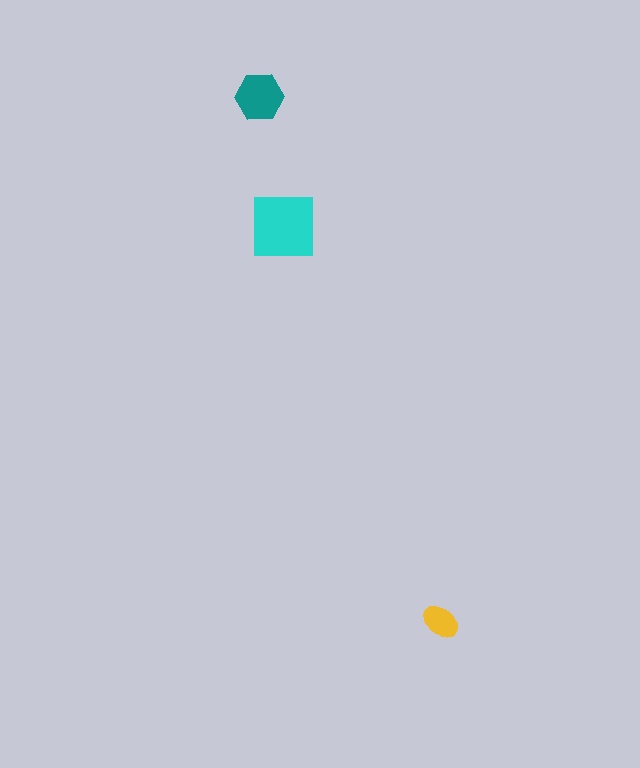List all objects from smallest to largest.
The yellow ellipse, the teal hexagon, the cyan square.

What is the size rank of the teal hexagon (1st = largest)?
2nd.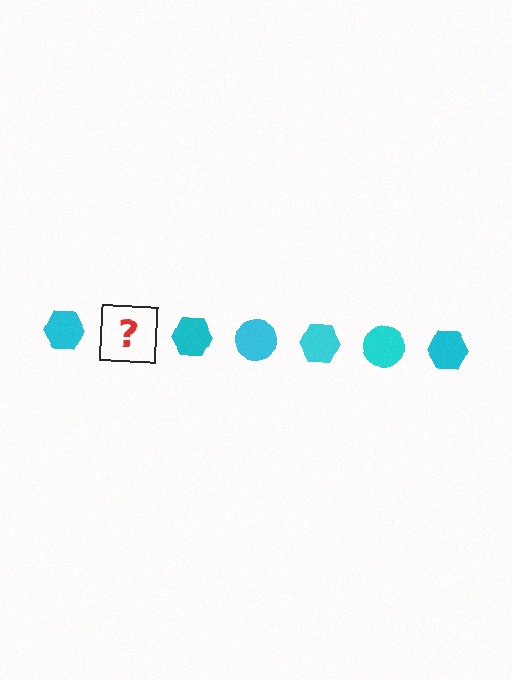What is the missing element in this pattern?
The missing element is a cyan circle.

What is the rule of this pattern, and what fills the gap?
The rule is that the pattern cycles through hexagon, circle shapes in cyan. The gap should be filled with a cyan circle.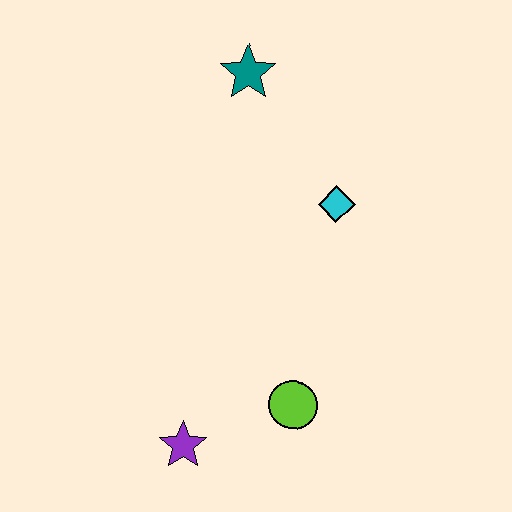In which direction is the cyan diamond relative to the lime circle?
The cyan diamond is above the lime circle.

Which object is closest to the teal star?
The cyan diamond is closest to the teal star.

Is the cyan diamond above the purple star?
Yes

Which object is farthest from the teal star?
The purple star is farthest from the teal star.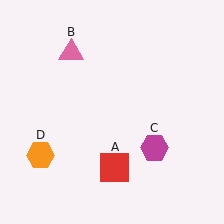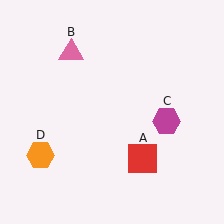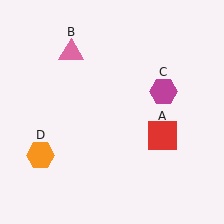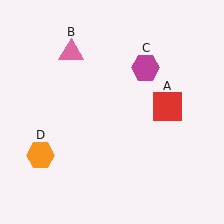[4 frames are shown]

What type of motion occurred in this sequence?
The red square (object A), magenta hexagon (object C) rotated counterclockwise around the center of the scene.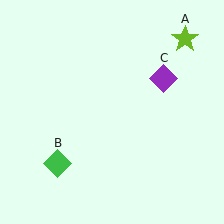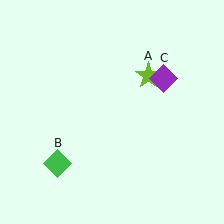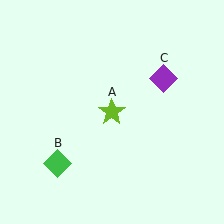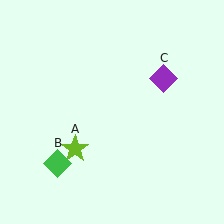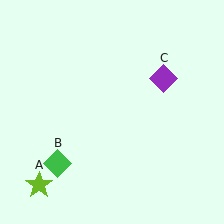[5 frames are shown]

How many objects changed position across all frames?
1 object changed position: lime star (object A).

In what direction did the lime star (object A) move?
The lime star (object A) moved down and to the left.